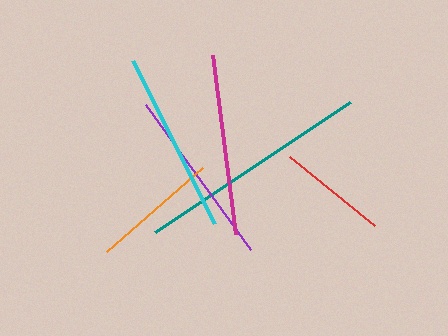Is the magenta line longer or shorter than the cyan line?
The cyan line is longer than the magenta line.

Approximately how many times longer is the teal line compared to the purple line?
The teal line is approximately 1.3 times the length of the purple line.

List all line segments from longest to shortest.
From longest to shortest: teal, cyan, magenta, purple, orange, red.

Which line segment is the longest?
The teal line is the longest at approximately 235 pixels.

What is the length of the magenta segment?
The magenta segment is approximately 180 pixels long.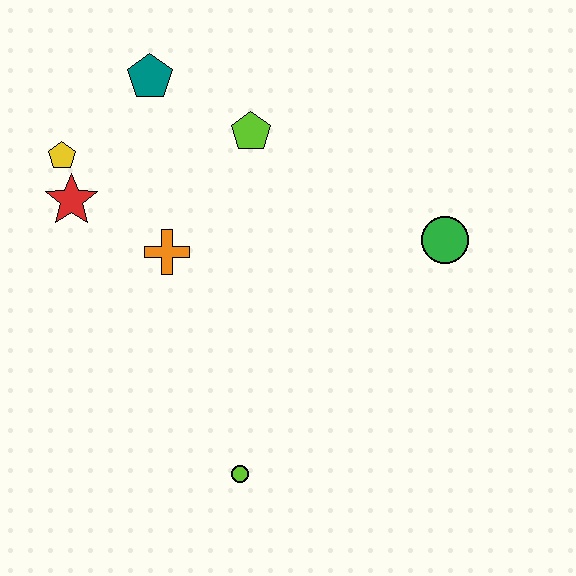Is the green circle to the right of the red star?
Yes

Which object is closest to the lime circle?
The orange cross is closest to the lime circle.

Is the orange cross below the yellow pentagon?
Yes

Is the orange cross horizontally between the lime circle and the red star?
Yes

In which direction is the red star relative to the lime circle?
The red star is above the lime circle.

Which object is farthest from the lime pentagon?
The lime circle is farthest from the lime pentagon.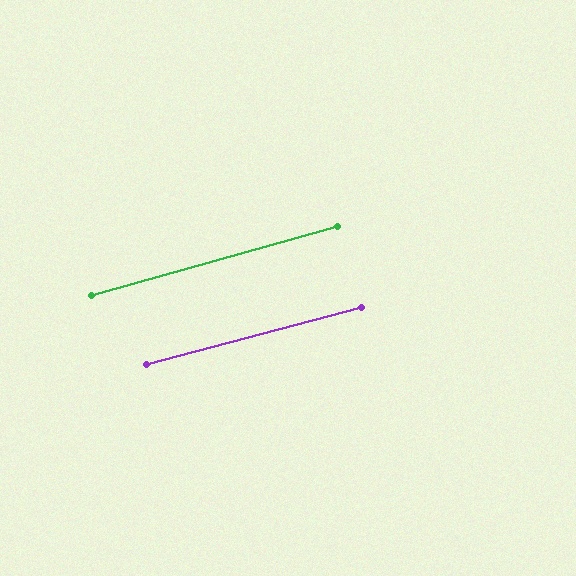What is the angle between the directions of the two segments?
Approximately 1 degree.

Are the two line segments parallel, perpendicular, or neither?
Parallel — their directions differ by only 0.8°.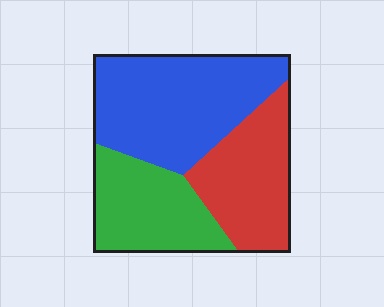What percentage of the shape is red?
Red covers around 30% of the shape.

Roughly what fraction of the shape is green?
Green takes up about one quarter (1/4) of the shape.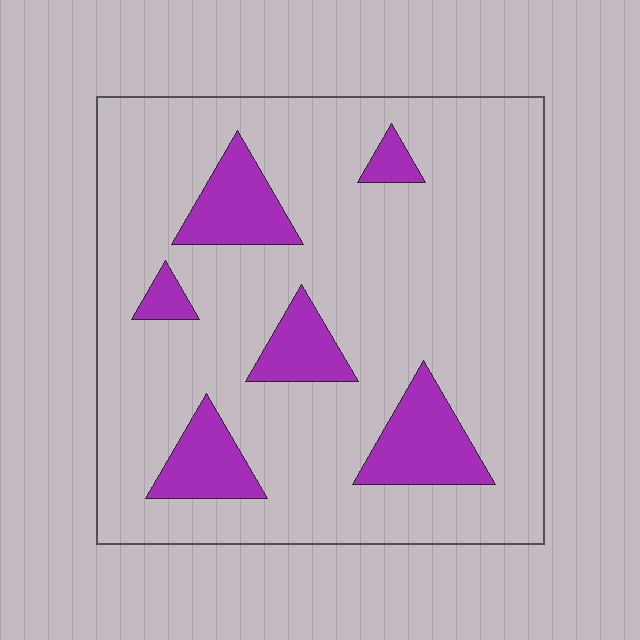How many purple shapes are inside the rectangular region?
6.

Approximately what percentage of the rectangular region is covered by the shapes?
Approximately 15%.